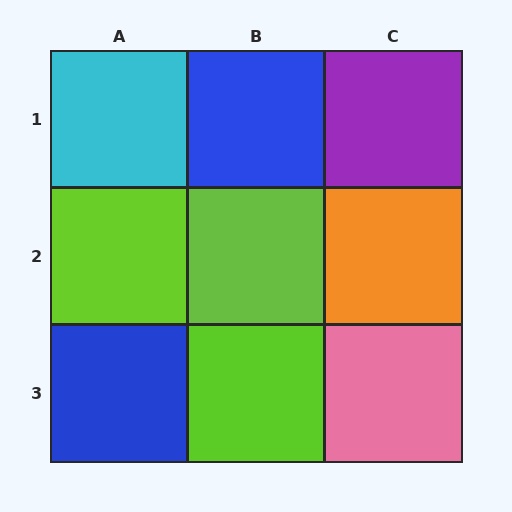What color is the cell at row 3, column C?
Pink.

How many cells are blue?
2 cells are blue.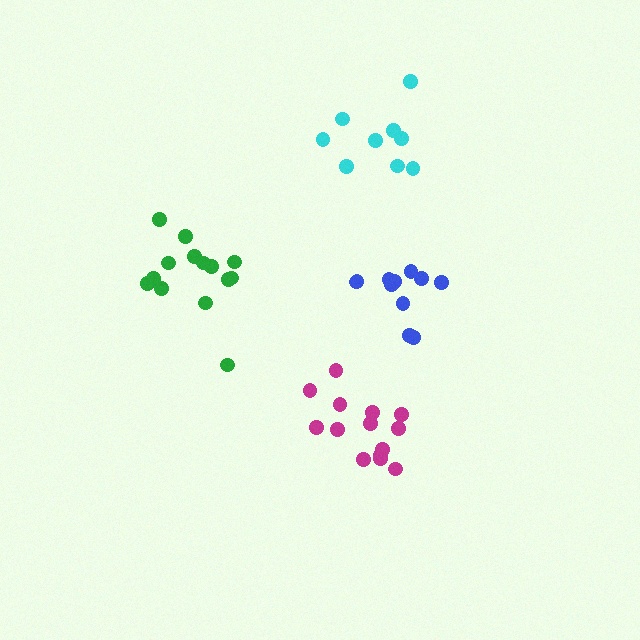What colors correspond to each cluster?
The clusters are colored: magenta, green, cyan, blue.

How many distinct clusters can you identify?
There are 4 distinct clusters.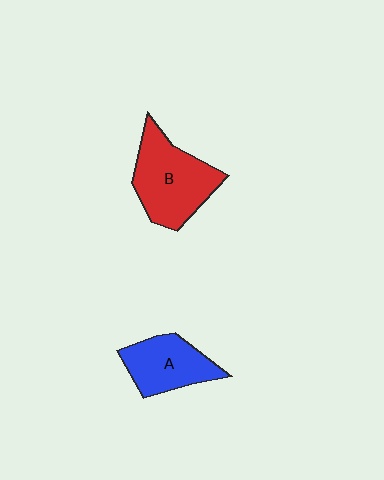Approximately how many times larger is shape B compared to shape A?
Approximately 1.4 times.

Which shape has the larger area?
Shape B (red).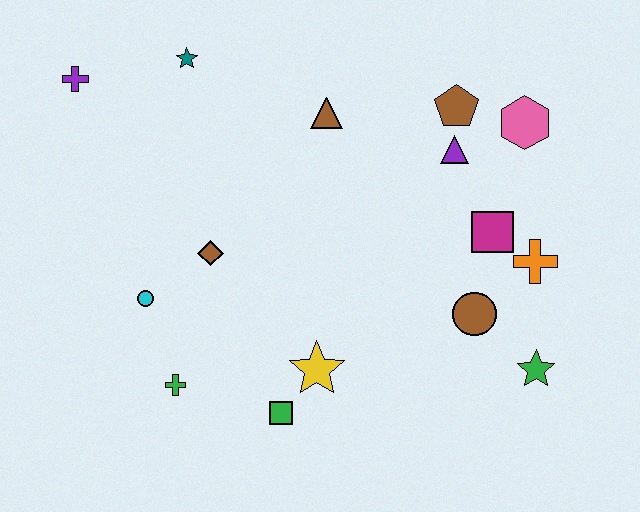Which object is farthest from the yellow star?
The purple cross is farthest from the yellow star.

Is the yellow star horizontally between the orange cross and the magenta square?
No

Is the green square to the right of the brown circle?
No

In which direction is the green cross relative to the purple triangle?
The green cross is to the left of the purple triangle.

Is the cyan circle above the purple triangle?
No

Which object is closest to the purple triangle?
The brown pentagon is closest to the purple triangle.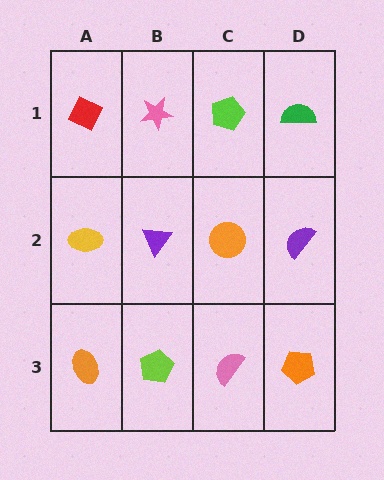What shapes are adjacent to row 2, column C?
A lime pentagon (row 1, column C), a pink semicircle (row 3, column C), a purple triangle (row 2, column B), a purple semicircle (row 2, column D).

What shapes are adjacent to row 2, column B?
A pink star (row 1, column B), a lime pentagon (row 3, column B), a yellow ellipse (row 2, column A), an orange circle (row 2, column C).